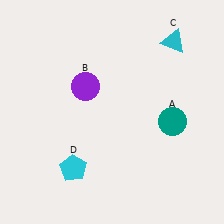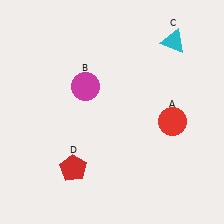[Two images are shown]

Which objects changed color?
A changed from teal to red. B changed from purple to magenta. D changed from cyan to red.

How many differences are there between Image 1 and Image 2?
There are 3 differences between the two images.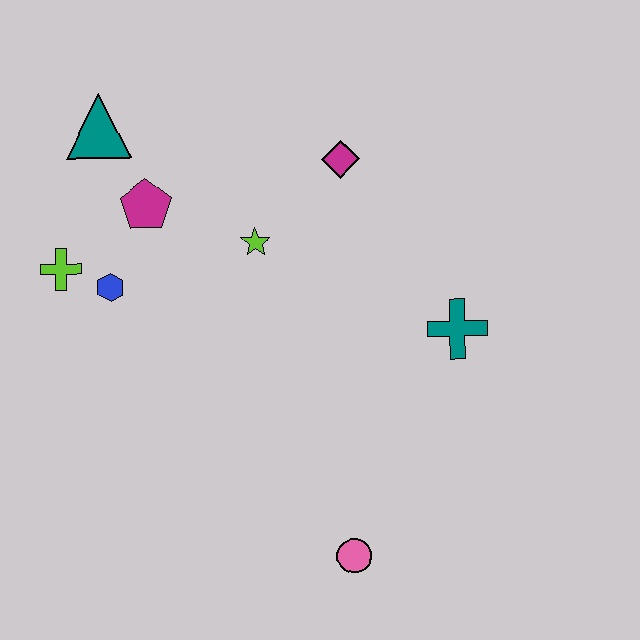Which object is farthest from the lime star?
The pink circle is farthest from the lime star.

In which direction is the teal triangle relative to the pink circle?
The teal triangle is above the pink circle.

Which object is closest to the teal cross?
The magenta diamond is closest to the teal cross.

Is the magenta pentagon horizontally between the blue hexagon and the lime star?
Yes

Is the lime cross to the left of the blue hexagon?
Yes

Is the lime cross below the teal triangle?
Yes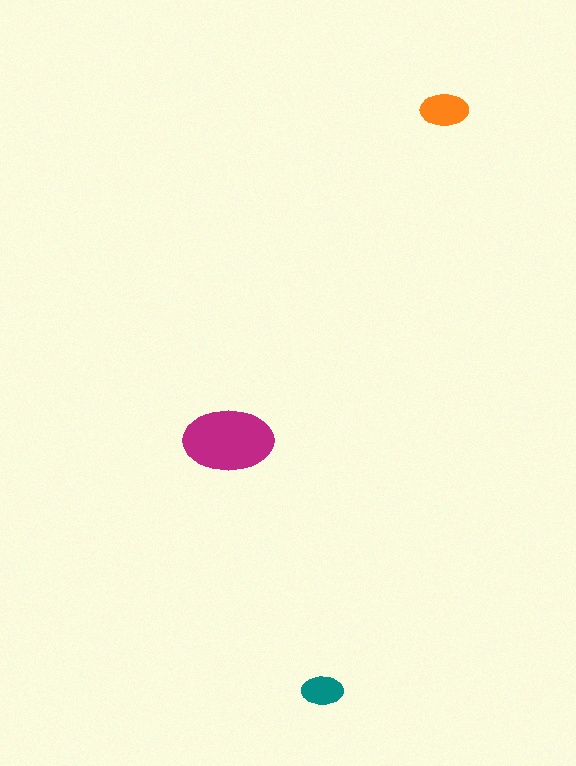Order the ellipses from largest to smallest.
the magenta one, the orange one, the teal one.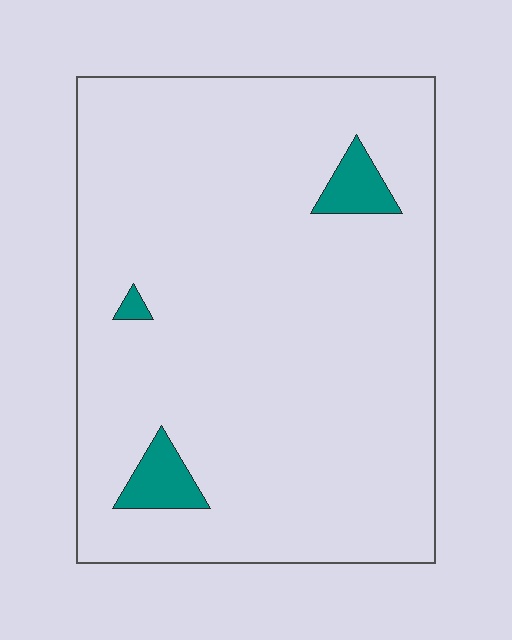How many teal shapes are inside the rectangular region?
3.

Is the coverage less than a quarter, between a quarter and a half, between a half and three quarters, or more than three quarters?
Less than a quarter.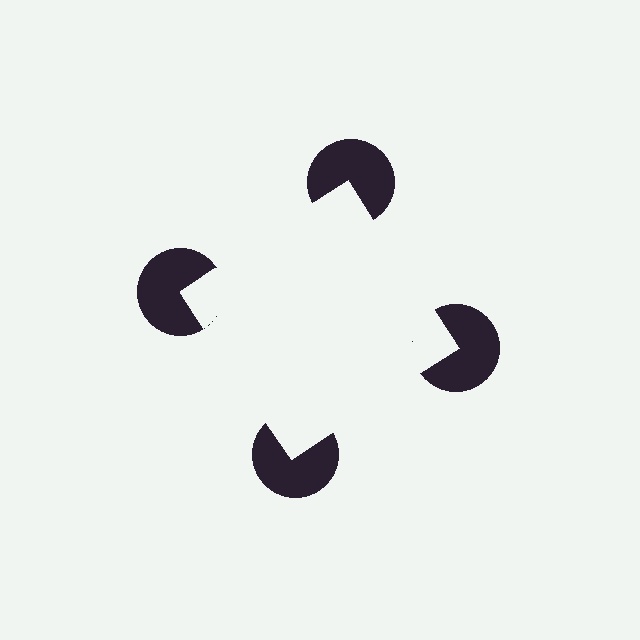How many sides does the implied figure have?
4 sides.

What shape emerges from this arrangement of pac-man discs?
An illusory square — its edges are inferred from the aligned wedge cuts in the pac-man discs, not physically drawn.